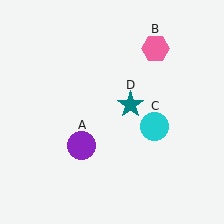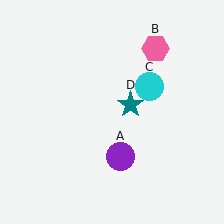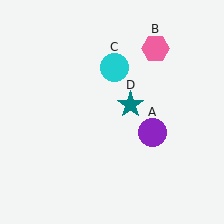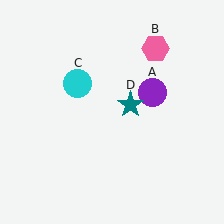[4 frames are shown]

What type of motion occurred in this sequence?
The purple circle (object A), cyan circle (object C) rotated counterclockwise around the center of the scene.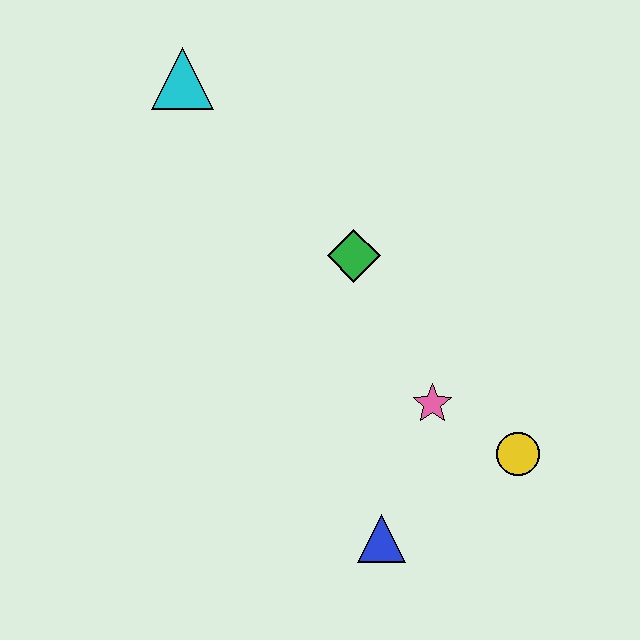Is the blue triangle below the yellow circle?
Yes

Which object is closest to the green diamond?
The pink star is closest to the green diamond.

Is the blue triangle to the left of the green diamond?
No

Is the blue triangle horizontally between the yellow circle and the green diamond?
Yes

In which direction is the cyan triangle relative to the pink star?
The cyan triangle is above the pink star.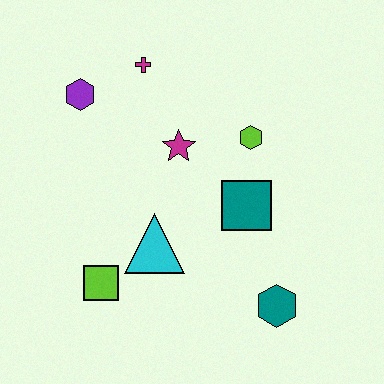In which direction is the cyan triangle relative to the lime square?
The cyan triangle is to the right of the lime square.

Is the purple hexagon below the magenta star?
No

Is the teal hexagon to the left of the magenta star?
No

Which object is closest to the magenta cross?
The purple hexagon is closest to the magenta cross.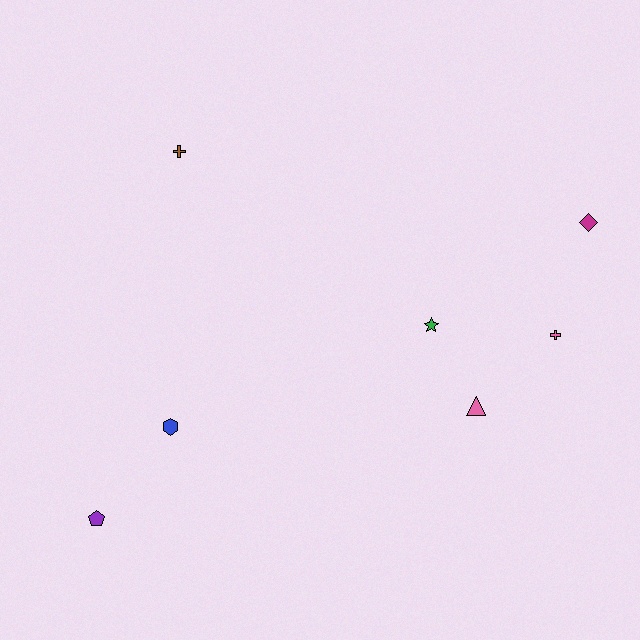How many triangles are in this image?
There is 1 triangle.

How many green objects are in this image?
There is 1 green object.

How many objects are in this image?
There are 7 objects.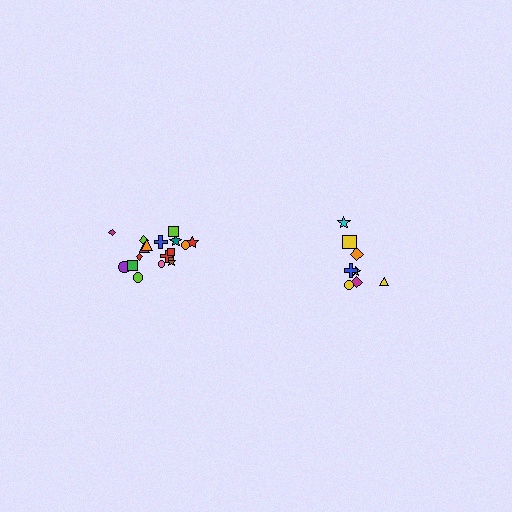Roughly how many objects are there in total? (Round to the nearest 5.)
Roughly 25 objects in total.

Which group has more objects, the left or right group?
The left group.